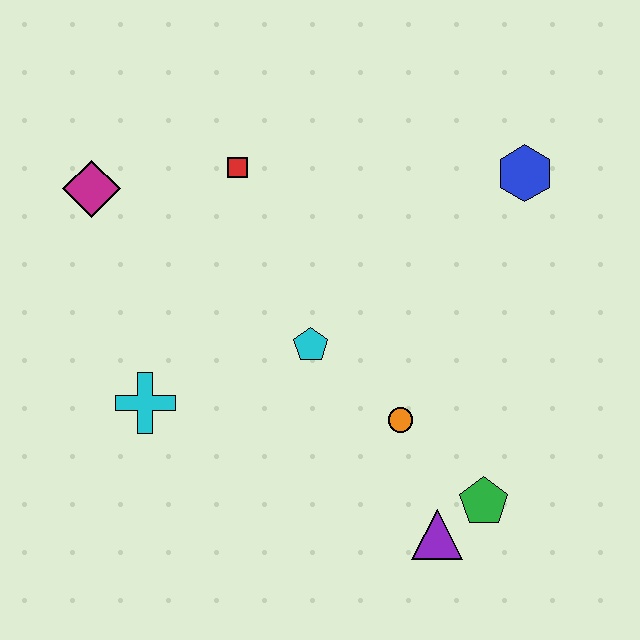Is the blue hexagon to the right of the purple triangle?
Yes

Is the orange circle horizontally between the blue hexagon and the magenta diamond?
Yes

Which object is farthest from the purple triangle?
The magenta diamond is farthest from the purple triangle.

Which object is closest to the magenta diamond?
The red square is closest to the magenta diamond.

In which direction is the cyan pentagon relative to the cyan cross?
The cyan pentagon is to the right of the cyan cross.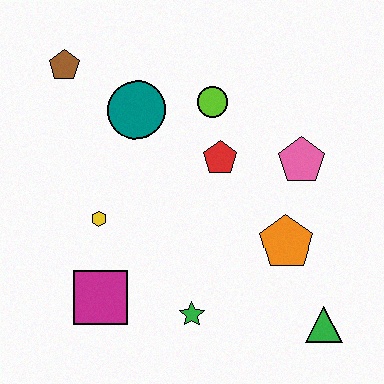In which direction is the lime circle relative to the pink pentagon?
The lime circle is to the left of the pink pentagon.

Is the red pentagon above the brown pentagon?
No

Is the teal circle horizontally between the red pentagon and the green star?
No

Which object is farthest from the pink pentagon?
The brown pentagon is farthest from the pink pentagon.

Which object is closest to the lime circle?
The red pentagon is closest to the lime circle.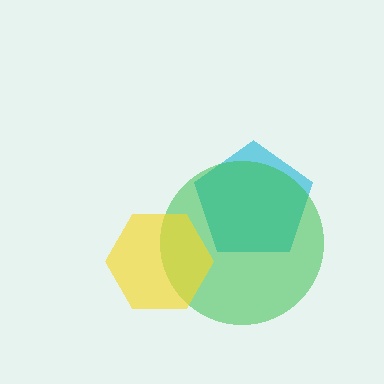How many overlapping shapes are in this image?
There are 3 overlapping shapes in the image.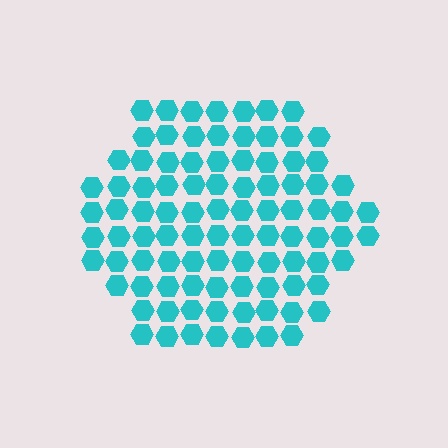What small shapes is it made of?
It is made of small hexagons.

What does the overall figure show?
The overall figure shows a hexagon.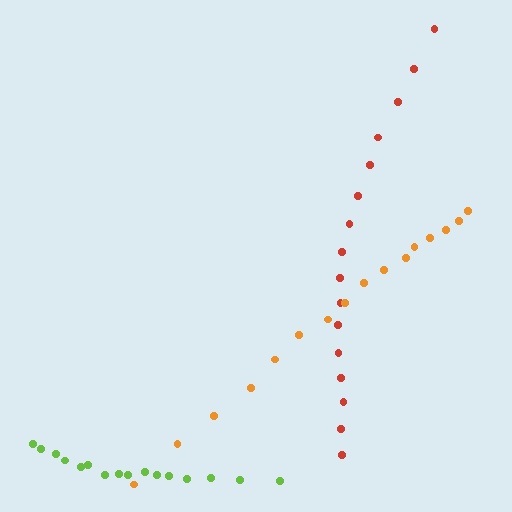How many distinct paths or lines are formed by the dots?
There are 3 distinct paths.